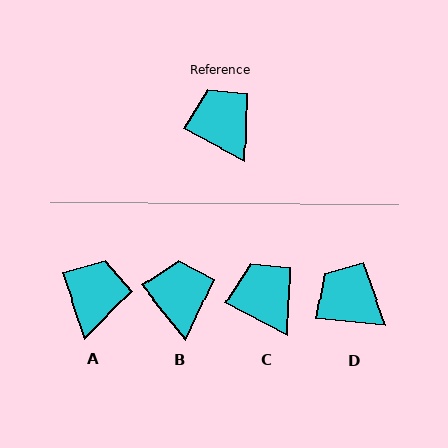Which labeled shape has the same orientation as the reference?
C.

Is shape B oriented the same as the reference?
No, it is off by about 23 degrees.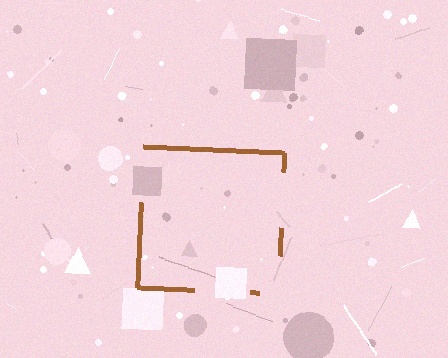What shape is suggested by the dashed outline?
The dashed outline suggests a square.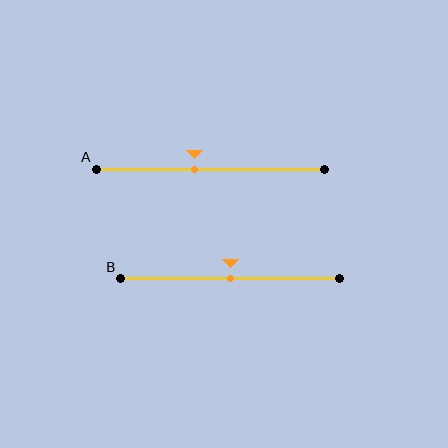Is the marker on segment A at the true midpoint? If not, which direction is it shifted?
No, the marker on segment A is shifted to the left by about 7% of the segment length.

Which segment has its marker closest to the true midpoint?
Segment B has its marker closest to the true midpoint.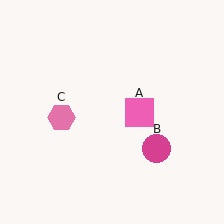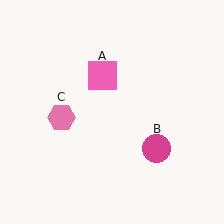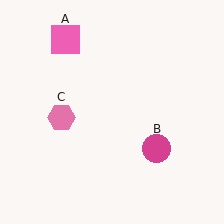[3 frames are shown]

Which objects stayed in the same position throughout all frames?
Magenta circle (object B) and pink hexagon (object C) remained stationary.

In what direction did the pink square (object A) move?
The pink square (object A) moved up and to the left.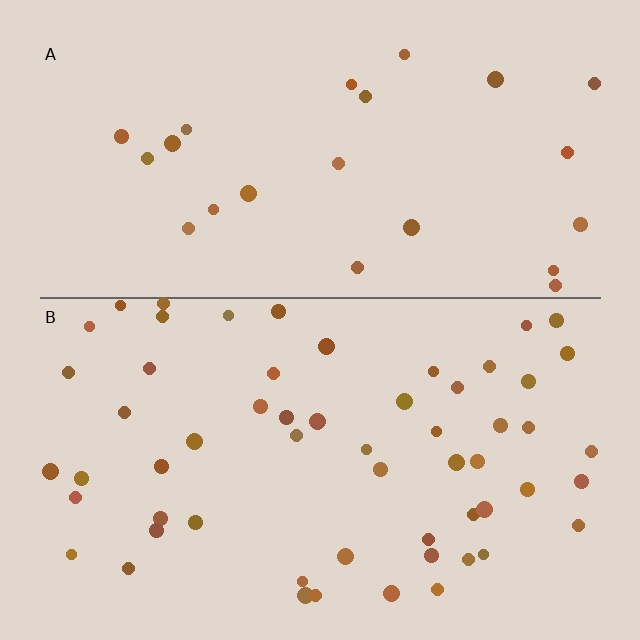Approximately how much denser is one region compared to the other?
Approximately 2.5× — region B over region A.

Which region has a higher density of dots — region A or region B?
B (the bottom).